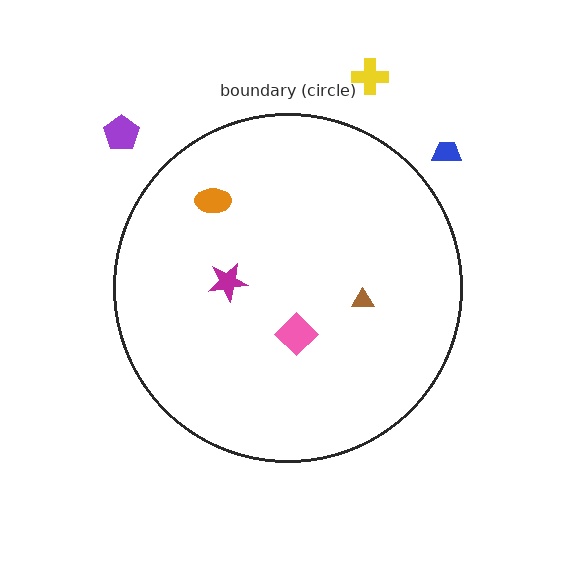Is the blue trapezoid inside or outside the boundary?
Outside.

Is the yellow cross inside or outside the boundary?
Outside.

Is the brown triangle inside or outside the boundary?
Inside.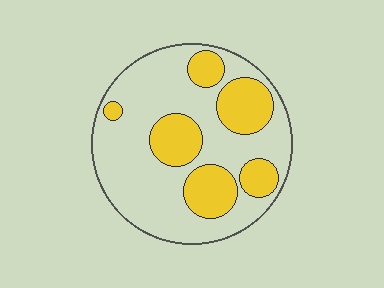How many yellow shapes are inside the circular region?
6.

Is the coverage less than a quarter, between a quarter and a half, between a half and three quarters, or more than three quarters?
Between a quarter and a half.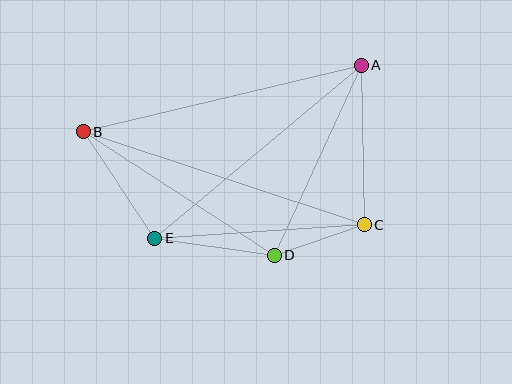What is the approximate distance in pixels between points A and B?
The distance between A and B is approximately 286 pixels.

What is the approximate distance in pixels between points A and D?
The distance between A and D is approximately 209 pixels.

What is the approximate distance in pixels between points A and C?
The distance between A and C is approximately 159 pixels.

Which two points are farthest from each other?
Points B and C are farthest from each other.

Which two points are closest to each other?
Points C and D are closest to each other.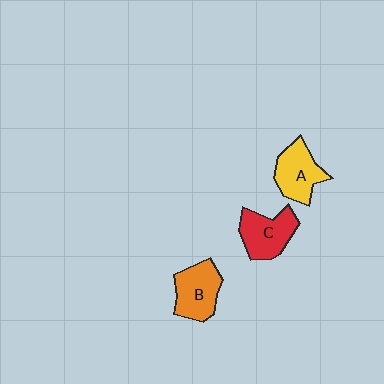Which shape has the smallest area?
Shape A (yellow).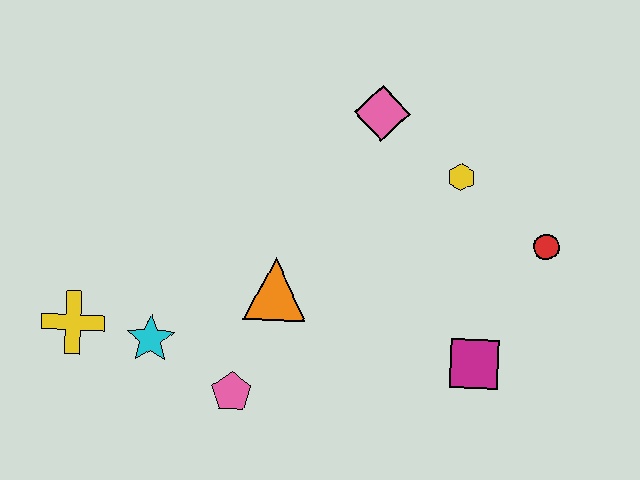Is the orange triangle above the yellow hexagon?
No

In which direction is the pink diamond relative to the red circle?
The pink diamond is to the left of the red circle.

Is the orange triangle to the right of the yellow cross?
Yes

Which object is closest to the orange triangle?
The pink pentagon is closest to the orange triangle.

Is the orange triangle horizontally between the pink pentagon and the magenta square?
Yes